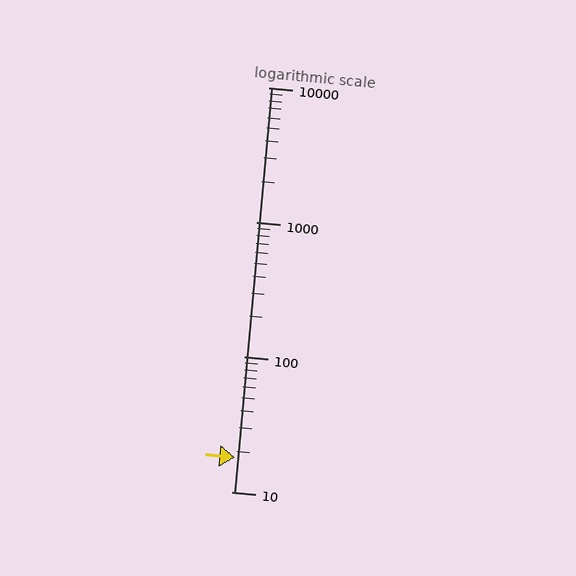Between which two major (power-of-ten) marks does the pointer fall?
The pointer is between 10 and 100.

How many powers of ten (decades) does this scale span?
The scale spans 3 decades, from 10 to 10000.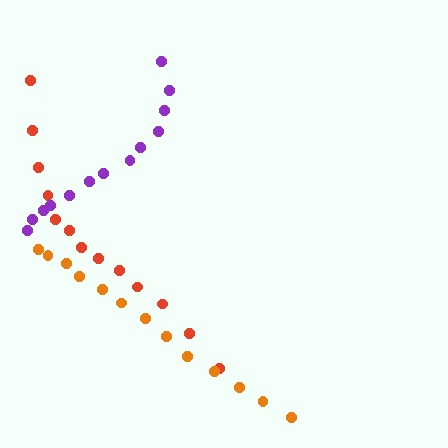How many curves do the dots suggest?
There are 3 distinct paths.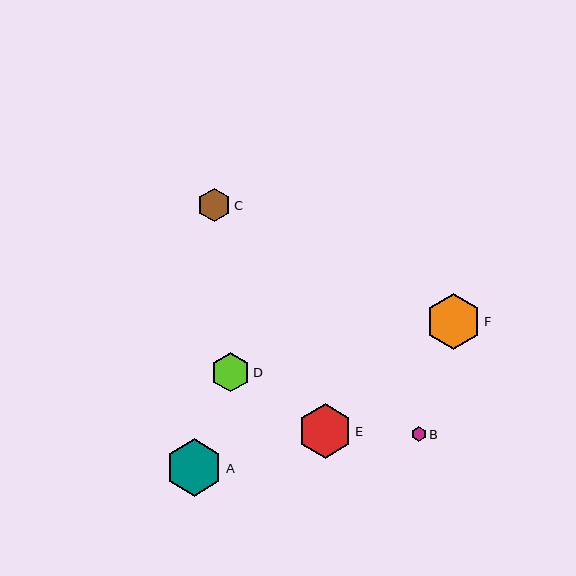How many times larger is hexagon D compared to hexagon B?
Hexagon D is approximately 2.5 times the size of hexagon B.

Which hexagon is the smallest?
Hexagon B is the smallest with a size of approximately 15 pixels.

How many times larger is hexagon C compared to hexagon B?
Hexagon C is approximately 2.2 times the size of hexagon B.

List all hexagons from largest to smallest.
From largest to smallest: A, F, E, D, C, B.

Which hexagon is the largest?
Hexagon A is the largest with a size of approximately 57 pixels.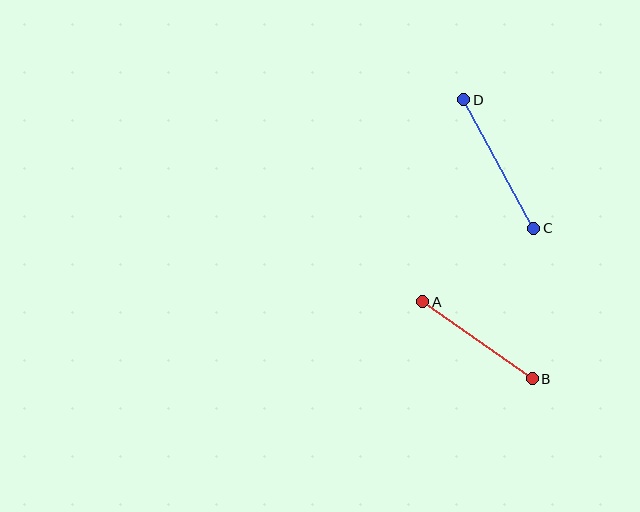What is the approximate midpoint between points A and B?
The midpoint is at approximately (477, 340) pixels.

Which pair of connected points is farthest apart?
Points C and D are farthest apart.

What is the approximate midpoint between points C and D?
The midpoint is at approximately (499, 164) pixels.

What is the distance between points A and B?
The distance is approximately 134 pixels.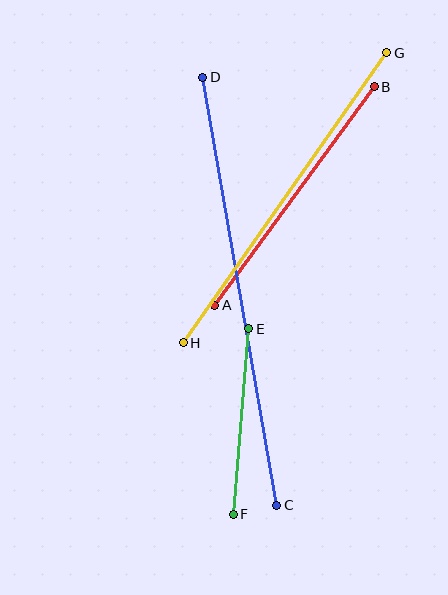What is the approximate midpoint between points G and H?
The midpoint is at approximately (285, 198) pixels.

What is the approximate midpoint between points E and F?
The midpoint is at approximately (241, 421) pixels.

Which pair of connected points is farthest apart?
Points C and D are farthest apart.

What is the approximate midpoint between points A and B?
The midpoint is at approximately (294, 196) pixels.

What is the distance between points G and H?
The distance is approximately 354 pixels.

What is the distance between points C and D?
The distance is approximately 435 pixels.